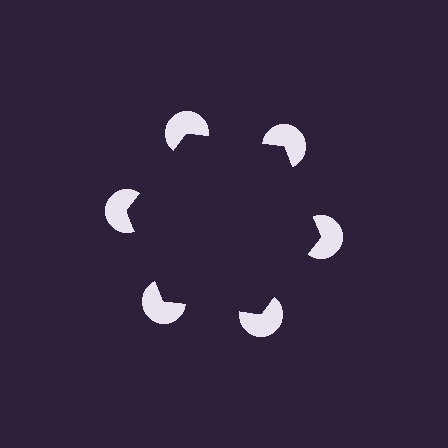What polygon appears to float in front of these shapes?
An illusory hexagon — its edges are inferred from the aligned wedge cuts in the pac-man discs, not physically drawn.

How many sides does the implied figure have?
6 sides.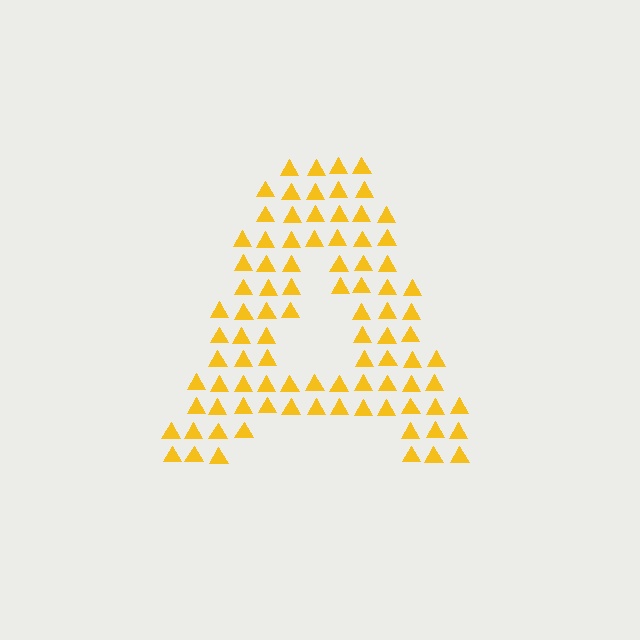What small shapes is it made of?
It is made of small triangles.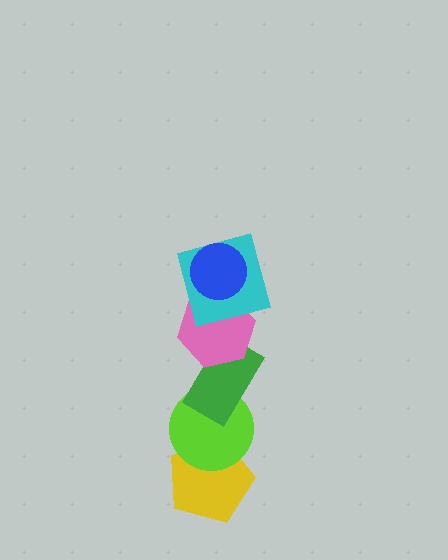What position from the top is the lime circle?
The lime circle is 5th from the top.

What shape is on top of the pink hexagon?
The cyan square is on top of the pink hexagon.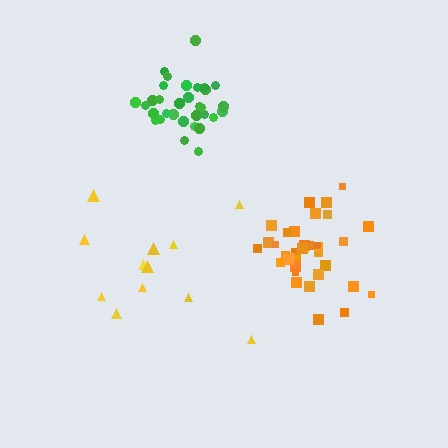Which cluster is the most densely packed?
Green.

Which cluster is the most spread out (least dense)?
Yellow.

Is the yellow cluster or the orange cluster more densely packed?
Orange.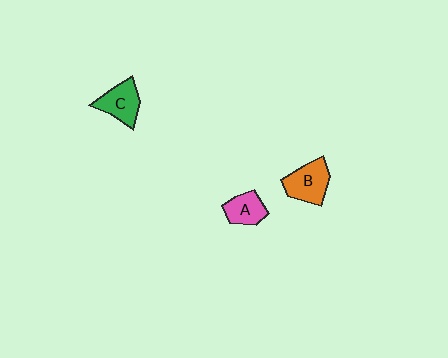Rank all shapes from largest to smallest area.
From largest to smallest: B (orange), C (green), A (pink).